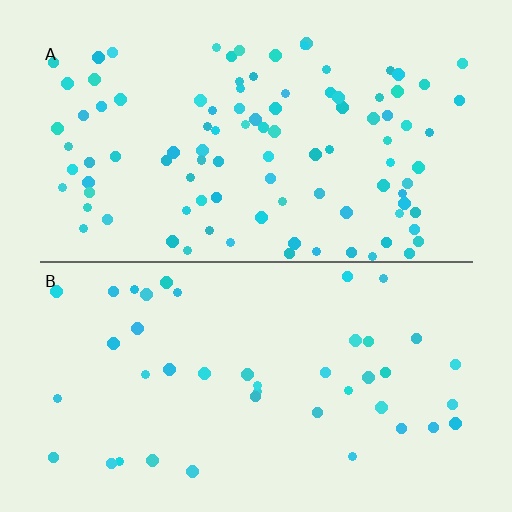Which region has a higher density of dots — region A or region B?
A (the top).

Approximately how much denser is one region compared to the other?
Approximately 2.3× — region A over region B.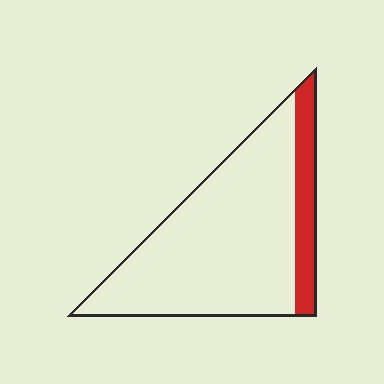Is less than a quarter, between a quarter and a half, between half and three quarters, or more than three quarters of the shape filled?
Less than a quarter.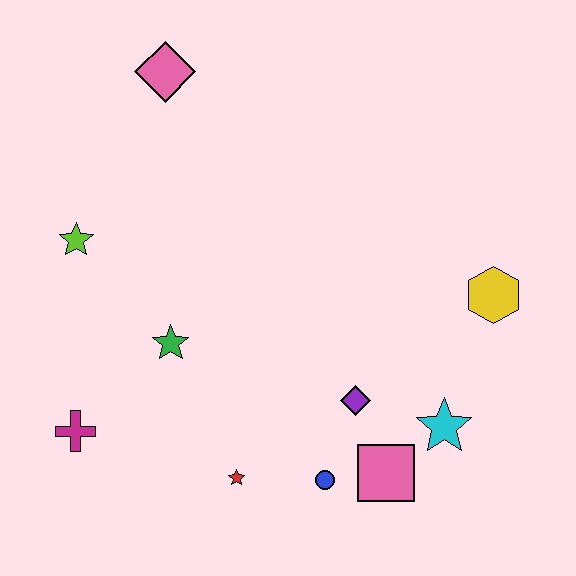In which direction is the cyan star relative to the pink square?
The cyan star is to the right of the pink square.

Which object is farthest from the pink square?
The pink diamond is farthest from the pink square.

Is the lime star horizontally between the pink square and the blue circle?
No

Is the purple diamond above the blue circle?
Yes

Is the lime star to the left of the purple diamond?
Yes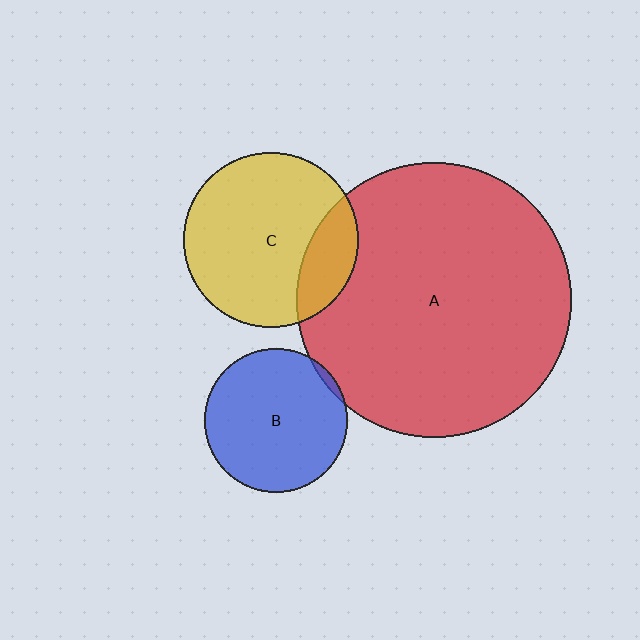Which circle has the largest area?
Circle A (red).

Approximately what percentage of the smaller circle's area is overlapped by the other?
Approximately 20%.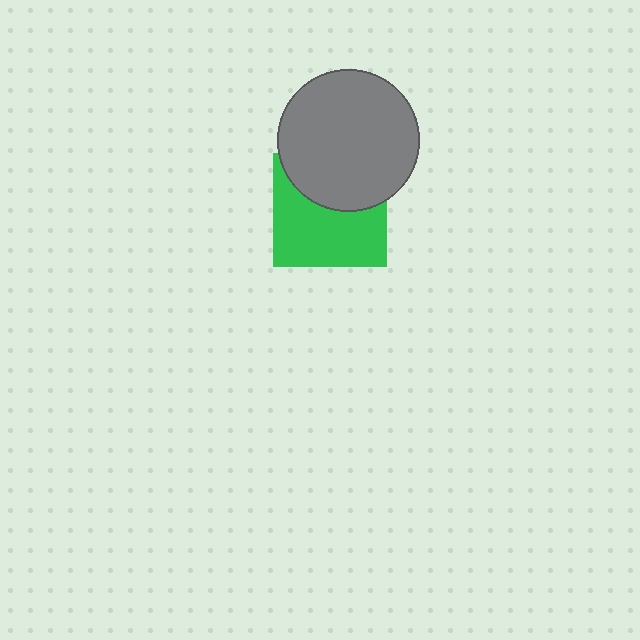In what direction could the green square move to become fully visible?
The green square could move down. That would shift it out from behind the gray circle entirely.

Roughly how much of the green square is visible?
About half of it is visible (roughly 60%).